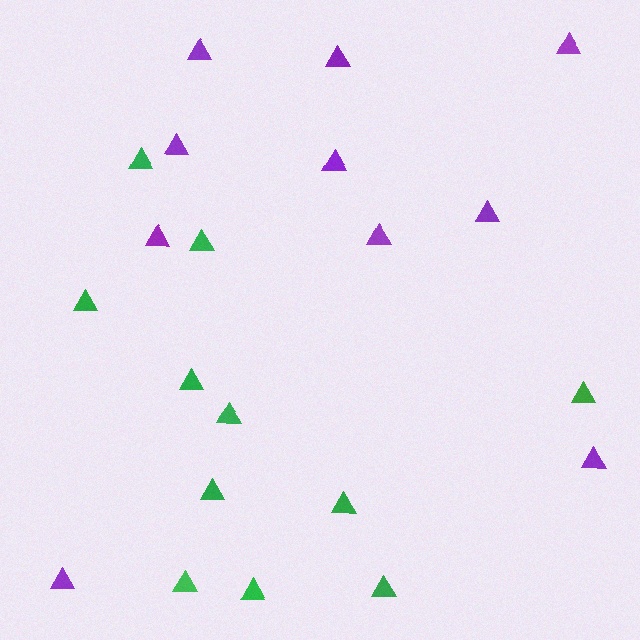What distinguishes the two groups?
There are 2 groups: one group of green triangles (11) and one group of purple triangles (10).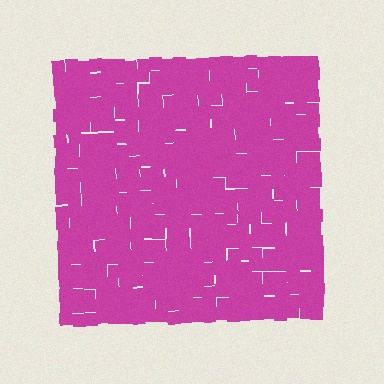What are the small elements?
The small elements are squares.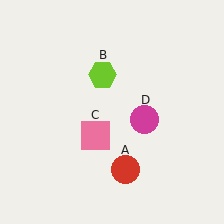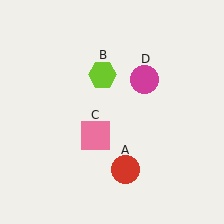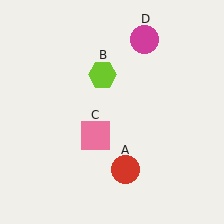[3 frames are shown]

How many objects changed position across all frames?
1 object changed position: magenta circle (object D).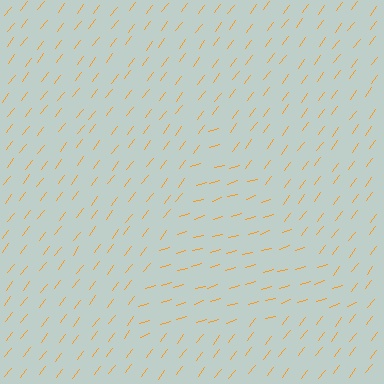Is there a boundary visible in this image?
Yes, there is a texture boundary formed by a change in line orientation.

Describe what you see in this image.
The image is filled with small orange line segments. A triangle region in the image has lines oriented differently from the surrounding lines, creating a visible texture boundary.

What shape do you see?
I see a triangle.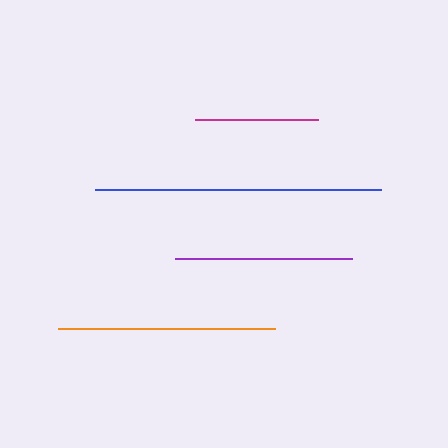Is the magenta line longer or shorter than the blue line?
The blue line is longer than the magenta line.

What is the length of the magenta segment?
The magenta segment is approximately 123 pixels long.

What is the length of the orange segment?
The orange segment is approximately 218 pixels long.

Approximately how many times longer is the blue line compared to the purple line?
The blue line is approximately 1.6 times the length of the purple line.